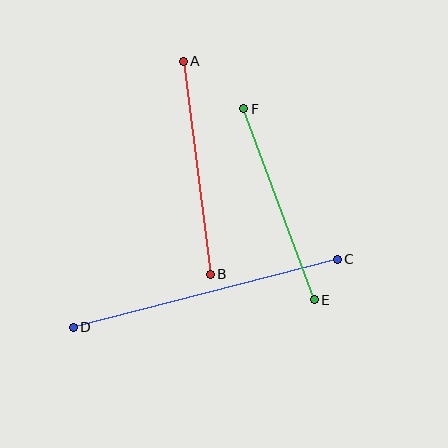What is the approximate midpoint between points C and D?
The midpoint is at approximately (205, 293) pixels.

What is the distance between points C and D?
The distance is approximately 273 pixels.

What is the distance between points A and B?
The distance is approximately 214 pixels.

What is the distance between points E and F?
The distance is approximately 204 pixels.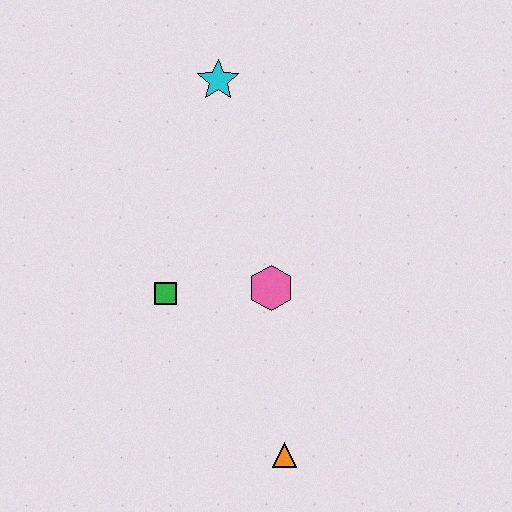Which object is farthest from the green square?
The cyan star is farthest from the green square.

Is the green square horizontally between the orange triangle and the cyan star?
No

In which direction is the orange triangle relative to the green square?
The orange triangle is below the green square.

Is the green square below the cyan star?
Yes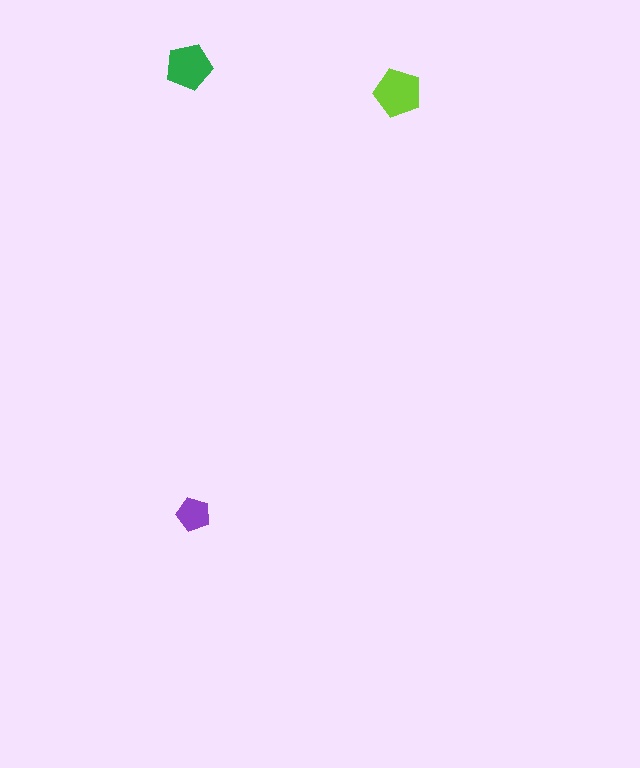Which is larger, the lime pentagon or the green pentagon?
The lime one.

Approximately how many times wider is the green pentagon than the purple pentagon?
About 1.5 times wider.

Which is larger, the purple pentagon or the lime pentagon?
The lime one.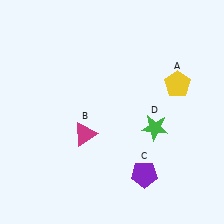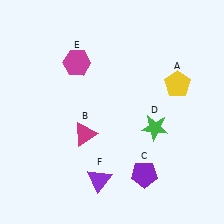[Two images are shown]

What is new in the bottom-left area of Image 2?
A purple triangle (F) was added in the bottom-left area of Image 2.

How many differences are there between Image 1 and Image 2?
There are 2 differences between the two images.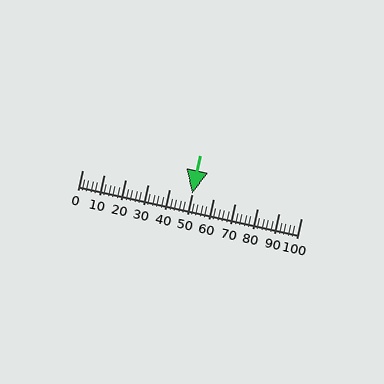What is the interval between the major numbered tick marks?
The major tick marks are spaced 10 units apart.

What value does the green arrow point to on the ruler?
The green arrow points to approximately 50.